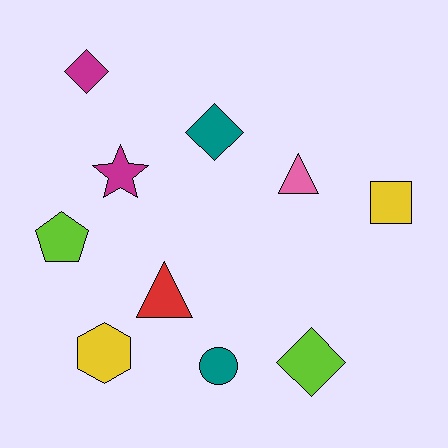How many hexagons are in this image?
There is 1 hexagon.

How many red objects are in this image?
There is 1 red object.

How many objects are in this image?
There are 10 objects.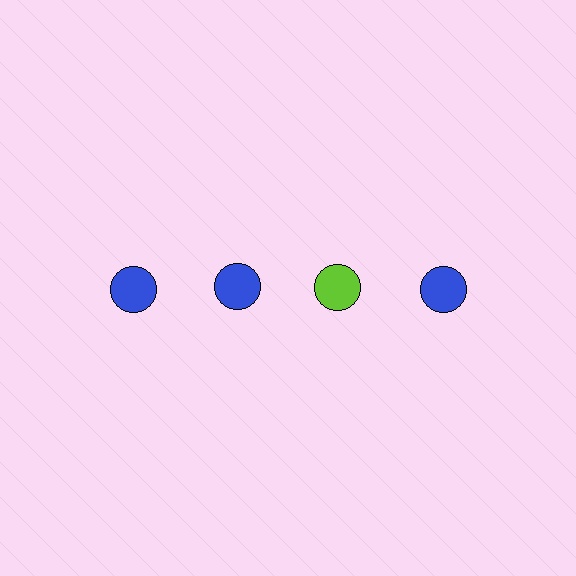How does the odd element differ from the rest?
It has a different color: lime instead of blue.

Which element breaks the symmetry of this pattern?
The lime circle in the top row, center column breaks the symmetry. All other shapes are blue circles.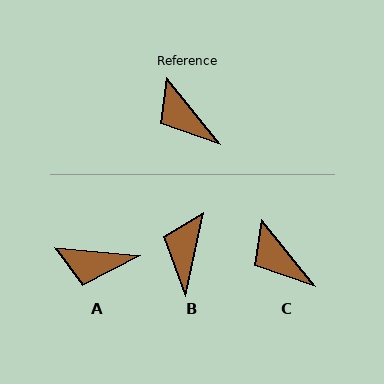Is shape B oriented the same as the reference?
No, it is off by about 51 degrees.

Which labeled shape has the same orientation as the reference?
C.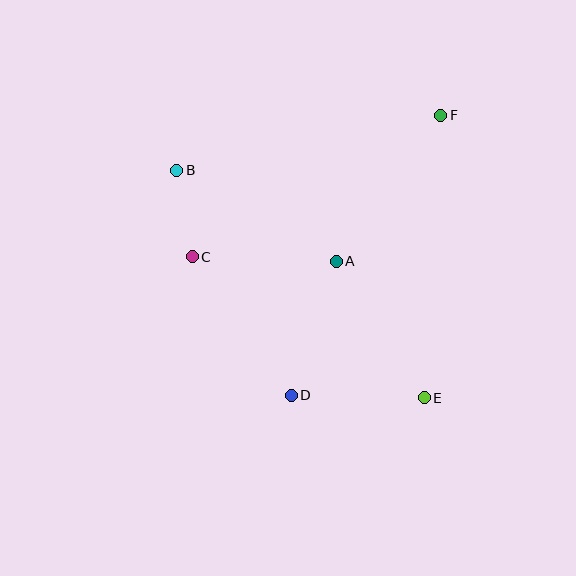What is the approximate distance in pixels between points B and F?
The distance between B and F is approximately 270 pixels.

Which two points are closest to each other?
Points B and C are closest to each other.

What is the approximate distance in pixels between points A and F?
The distance between A and F is approximately 180 pixels.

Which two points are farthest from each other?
Points B and E are farthest from each other.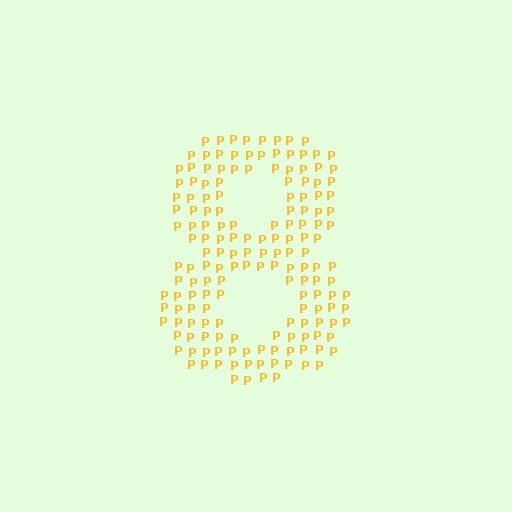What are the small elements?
The small elements are letter P's.